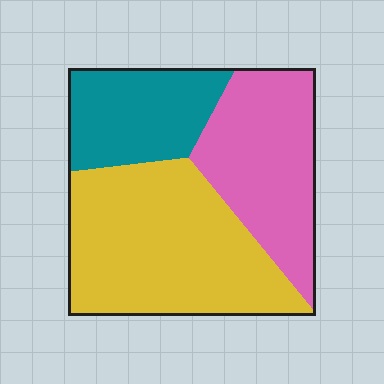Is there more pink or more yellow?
Yellow.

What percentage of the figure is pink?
Pink covers about 30% of the figure.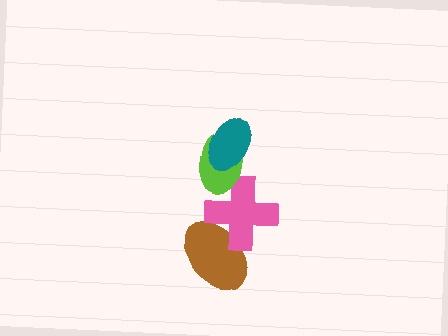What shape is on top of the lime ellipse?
The teal ellipse is on top of the lime ellipse.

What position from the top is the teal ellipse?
The teal ellipse is 1st from the top.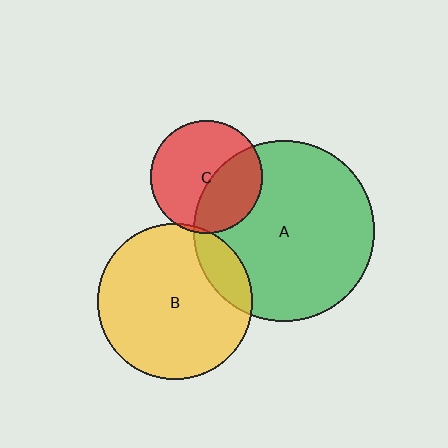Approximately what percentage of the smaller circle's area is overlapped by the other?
Approximately 5%.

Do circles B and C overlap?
Yes.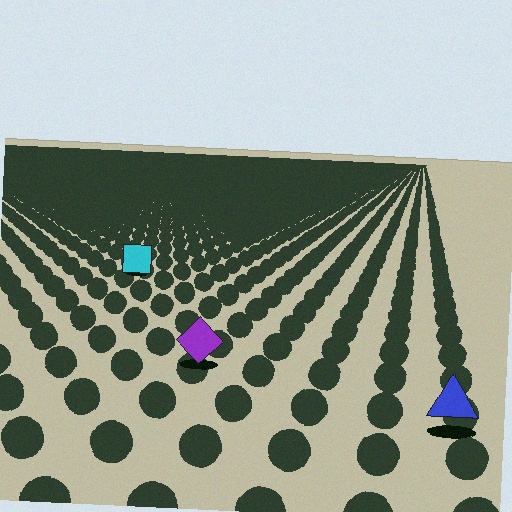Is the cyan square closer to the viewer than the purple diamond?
No. The purple diamond is closer — you can tell from the texture gradient: the ground texture is coarser near it.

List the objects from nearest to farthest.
From nearest to farthest: the blue triangle, the purple diamond, the cyan square.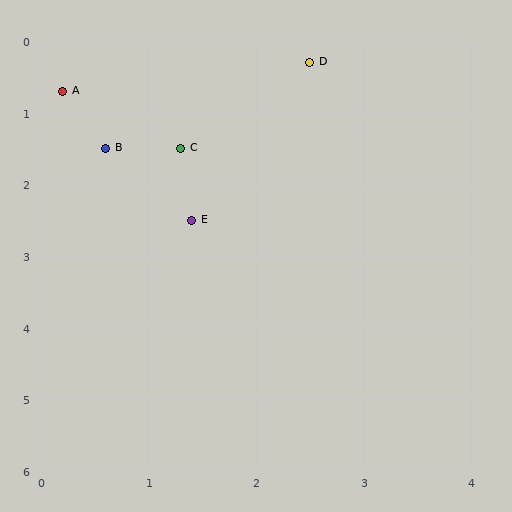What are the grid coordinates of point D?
Point D is at approximately (2.5, 0.3).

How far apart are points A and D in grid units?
Points A and D are about 2.3 grid units apart.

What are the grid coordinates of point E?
Point E is at approximately (1.4, 2.5).